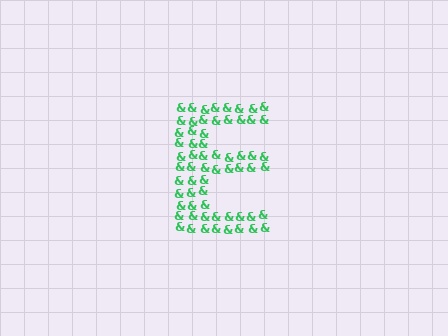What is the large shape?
The large shape is the letter E.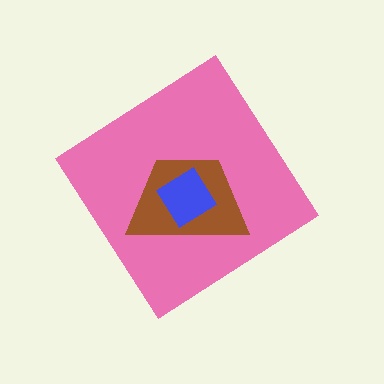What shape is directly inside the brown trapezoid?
The blue diamond.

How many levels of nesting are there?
3.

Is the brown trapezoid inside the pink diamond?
Yes.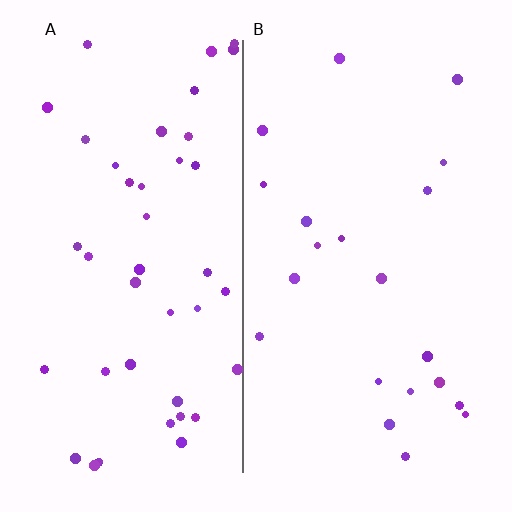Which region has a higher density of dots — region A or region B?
A (the left).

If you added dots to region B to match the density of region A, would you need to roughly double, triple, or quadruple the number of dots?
Approximately double.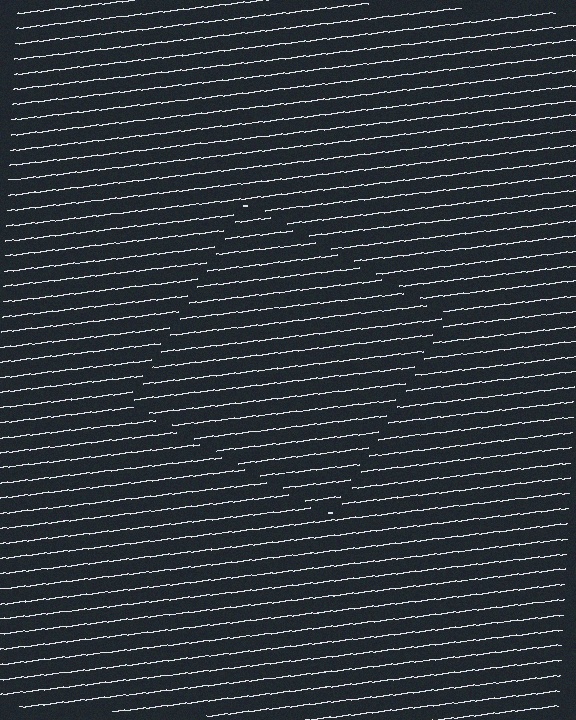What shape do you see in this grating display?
An illusory square. The interior of the shape contains the same grating, shifted by half a period — the contour is defined by the phase discontinuity where line-ends from the inner and outer gratings abut.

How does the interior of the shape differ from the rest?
The interior of the shape contains the same grating, shifted by half a period — the contour is defined by the phase discontinuity where line-ends from the inner and outer gratings abut.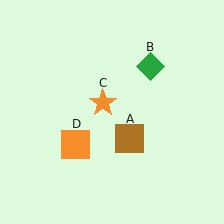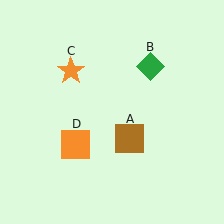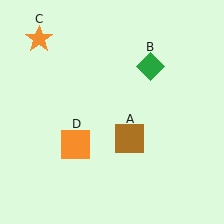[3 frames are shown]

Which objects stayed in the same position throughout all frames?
Brown square (object A) and green diamond (object B) and orange square (object D) remained stationary.